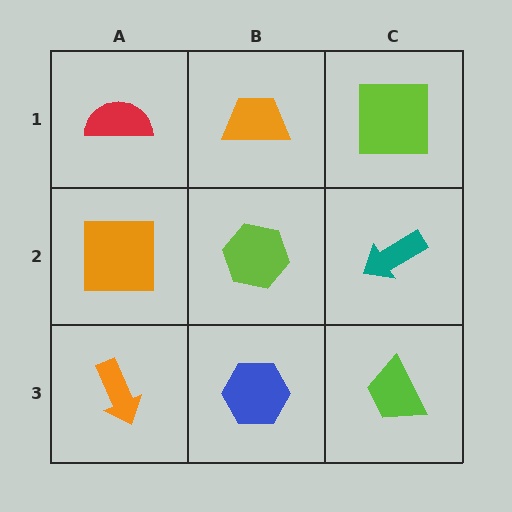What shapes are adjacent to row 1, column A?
An orange square (row 2, column A), an orange trapezoid (row 1, column B).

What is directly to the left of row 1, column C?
An orange trapezoid.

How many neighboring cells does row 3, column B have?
3.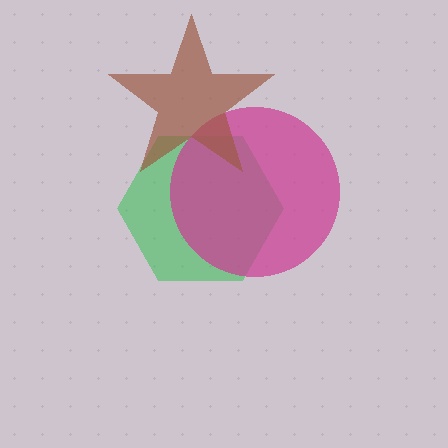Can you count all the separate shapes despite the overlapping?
Yes, there are 3 separate shapes.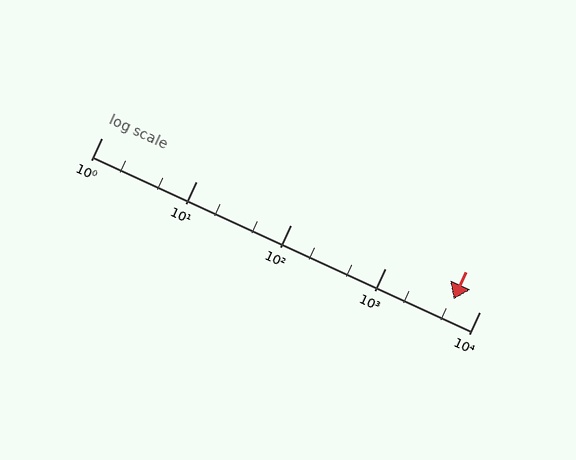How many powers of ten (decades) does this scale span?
The scale spans 4 decades, from 1 to 10000.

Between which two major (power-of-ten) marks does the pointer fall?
The pointer is between 1000 and 10000.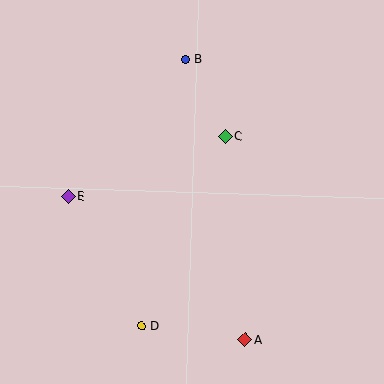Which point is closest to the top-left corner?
Point B is closest to the top-left corner.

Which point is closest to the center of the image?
Point C at (225, 136) is closest to the center.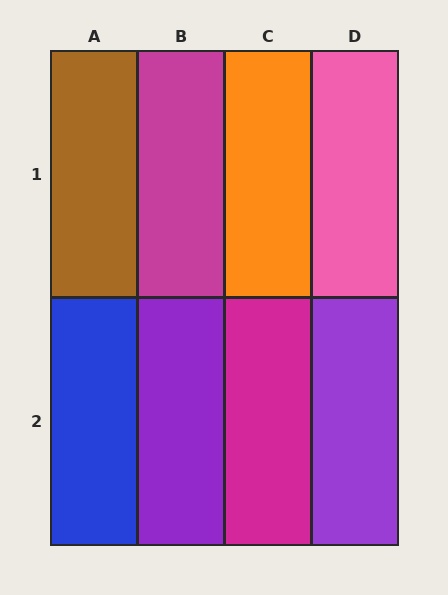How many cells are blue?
1 cell is blue.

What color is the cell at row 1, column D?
Pink.